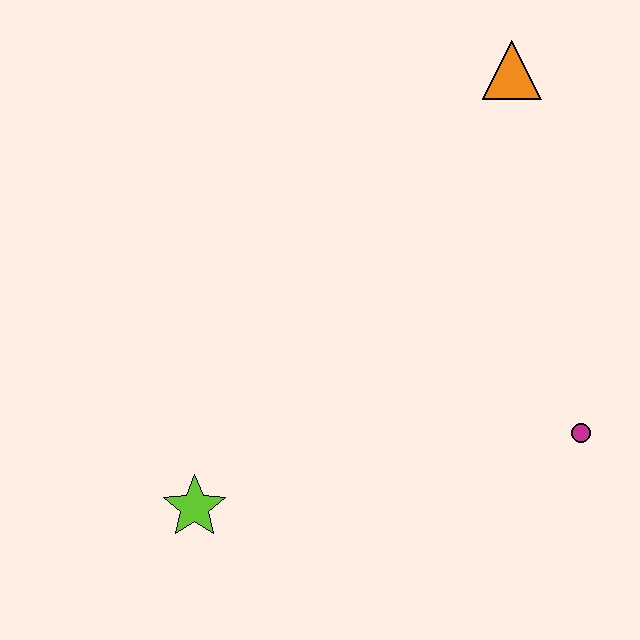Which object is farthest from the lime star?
The orange triangle is farthest from the lime star.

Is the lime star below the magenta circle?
Yes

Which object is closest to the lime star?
The magenta circle is closest to the lime star.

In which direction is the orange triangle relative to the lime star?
The orange triangle is above the lime star.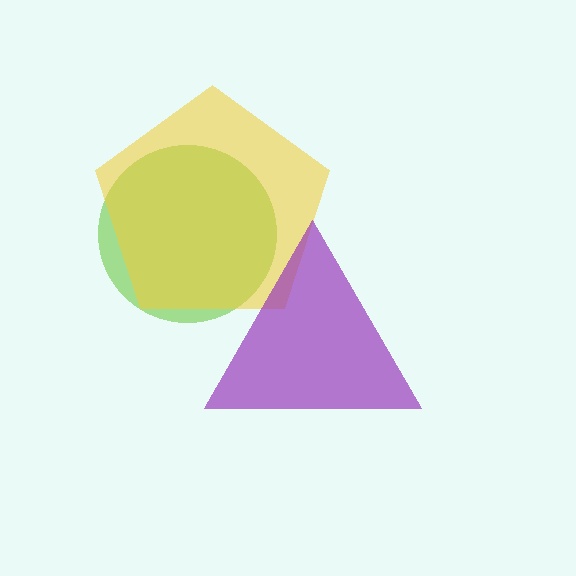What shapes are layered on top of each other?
The layered shapes are: a lime circle, a yellow pentagon, a purple triangle.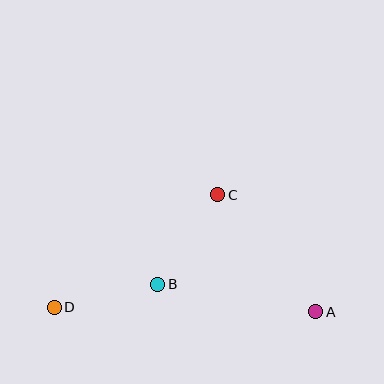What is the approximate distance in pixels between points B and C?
The distance between B and C is approximately 108 pixels.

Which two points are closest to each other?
Points B and D are closest to each other.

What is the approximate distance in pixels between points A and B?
The distance between A and B is approximately 160 pixels.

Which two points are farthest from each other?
Points A and D are farthest from each other.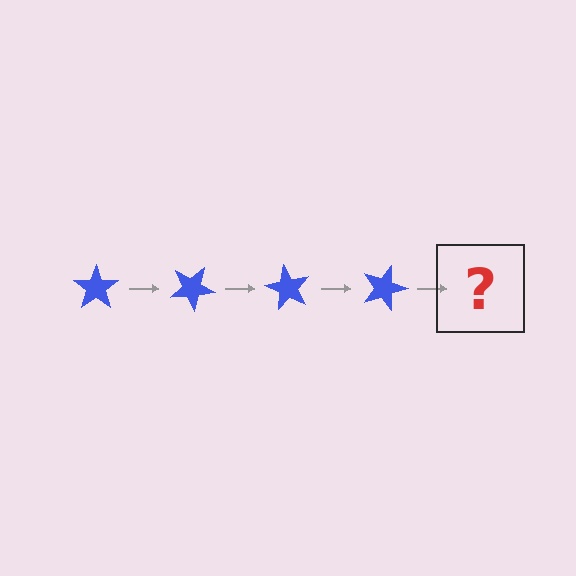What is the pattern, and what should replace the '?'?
The pattern is that the star rotates 30 degrees each step. The '?' should be a blue star rotated 120 degrees.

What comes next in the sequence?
The next element should be a blue star rotated 120 degrees.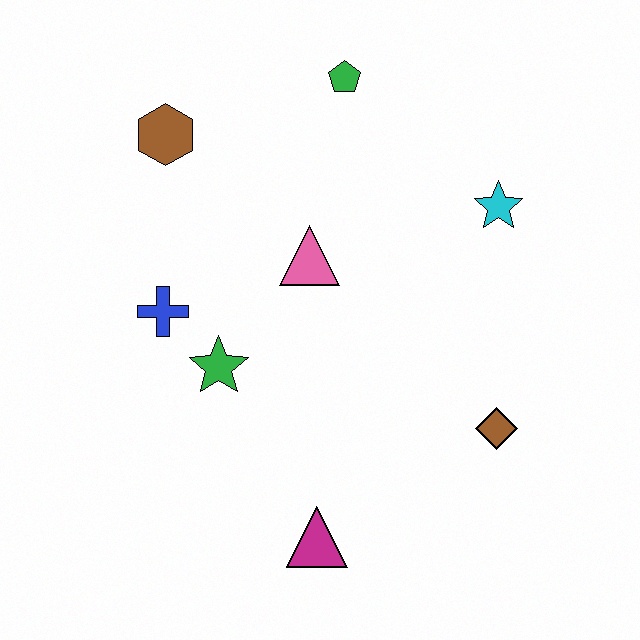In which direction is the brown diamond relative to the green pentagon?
The brown diamond is below the green pentagon.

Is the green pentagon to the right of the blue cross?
Yes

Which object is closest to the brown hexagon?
The blue cross is closest to the brown hexagon.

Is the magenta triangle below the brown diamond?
Yes